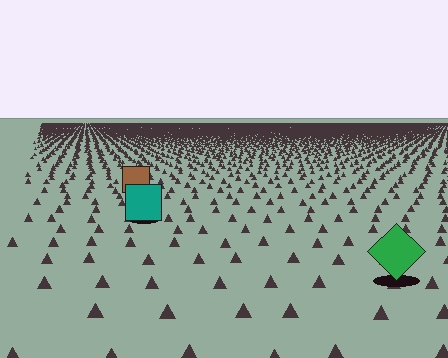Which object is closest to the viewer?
The green diamond is closest. The texture marks near it are larger and more spread out.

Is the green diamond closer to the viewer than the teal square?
Yes. The green diamond is closer — you can tell from the texture gradient: the ground texture is coarser near it.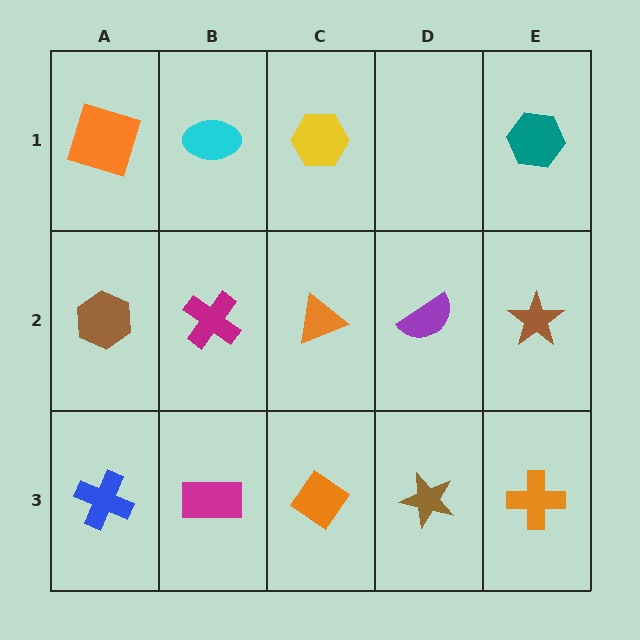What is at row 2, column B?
A magenta cross.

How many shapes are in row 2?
5 shapes.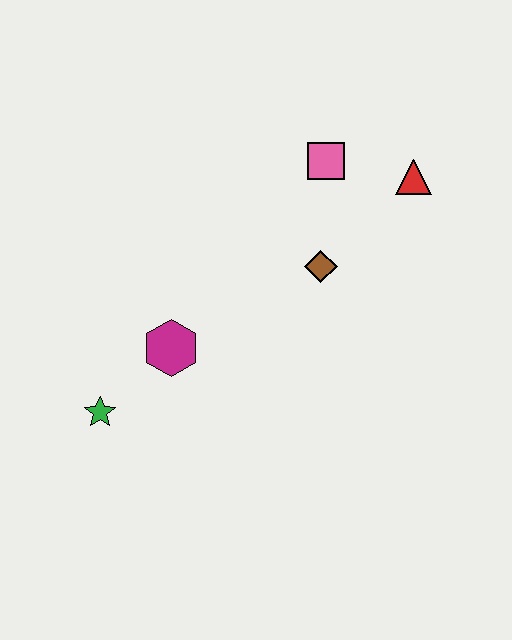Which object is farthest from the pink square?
The green star is farthest from the pink square.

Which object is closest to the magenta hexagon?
The green star is closest to the magenta hexagon.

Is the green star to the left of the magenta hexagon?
Yes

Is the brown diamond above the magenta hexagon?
Yes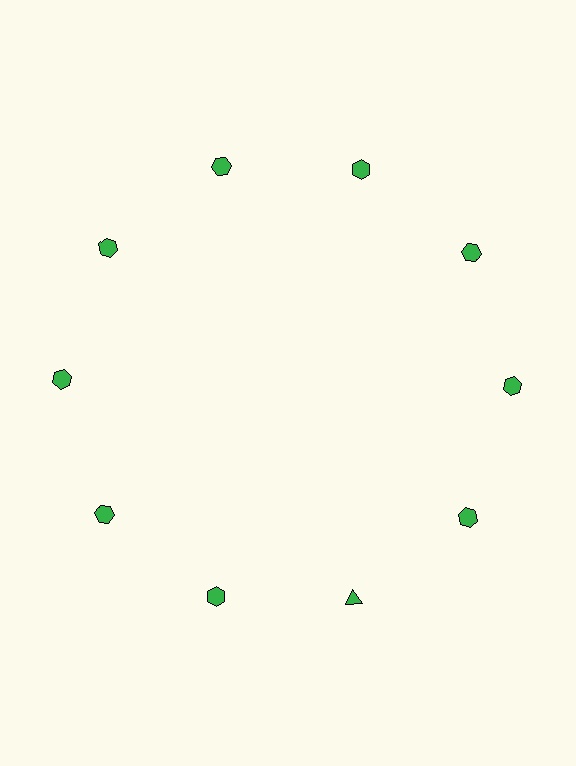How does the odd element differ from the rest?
It has a different shape: triangle instead of hexagon.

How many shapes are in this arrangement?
There are 10 shapes arranged in a ring pattern.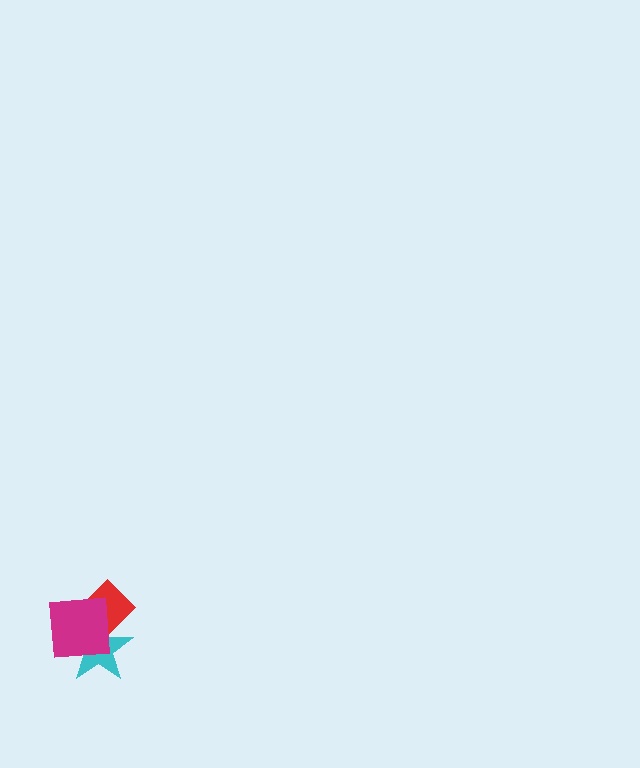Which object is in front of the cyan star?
The magenta square is in front of the cyan star.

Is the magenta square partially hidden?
No, no other shape covers it.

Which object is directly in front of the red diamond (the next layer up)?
The cyan star is directly in front of the red diamond.